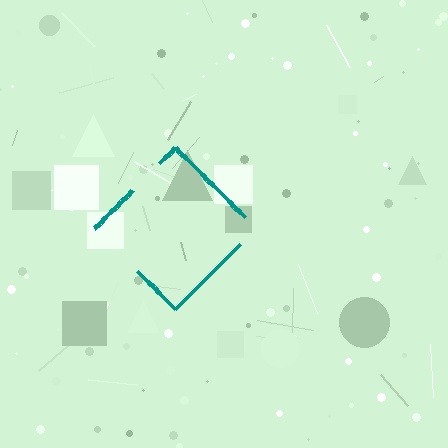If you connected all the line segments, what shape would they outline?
They would outline a diamond.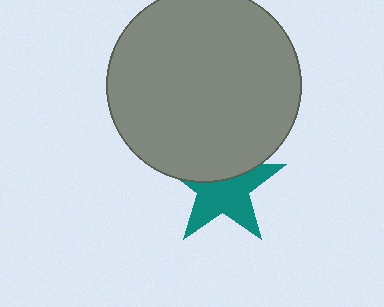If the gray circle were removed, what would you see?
You would see the complete teal star.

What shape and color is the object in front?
The object in front is a gray circle.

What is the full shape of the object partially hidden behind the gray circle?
The partially hidden object is a teal star.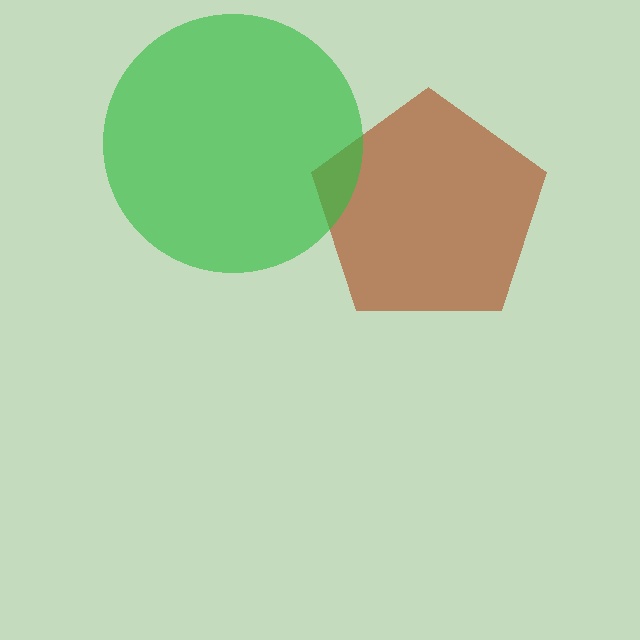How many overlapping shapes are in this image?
There are 2 overlapping shapes in the image.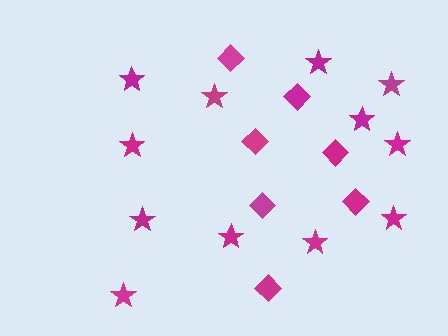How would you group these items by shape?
There are 2 groups: one group of diamonds (7) and one group of stars (12).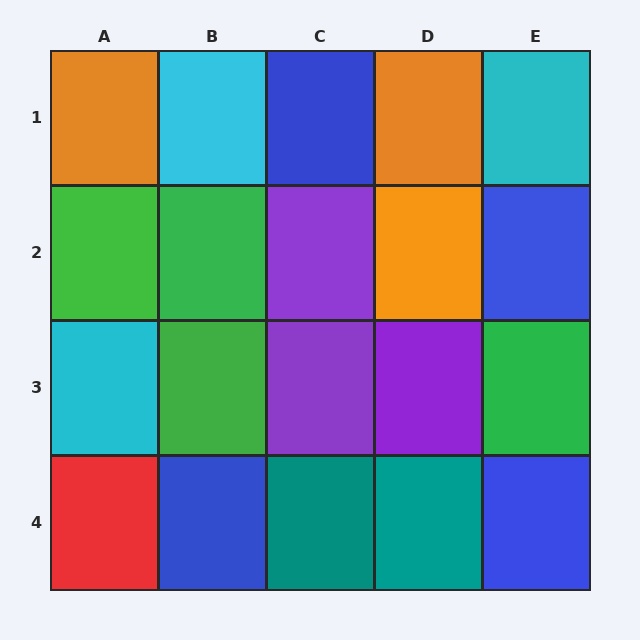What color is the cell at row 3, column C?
Purple.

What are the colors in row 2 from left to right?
Green, green, purple, orange, blue.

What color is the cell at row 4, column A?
Red.